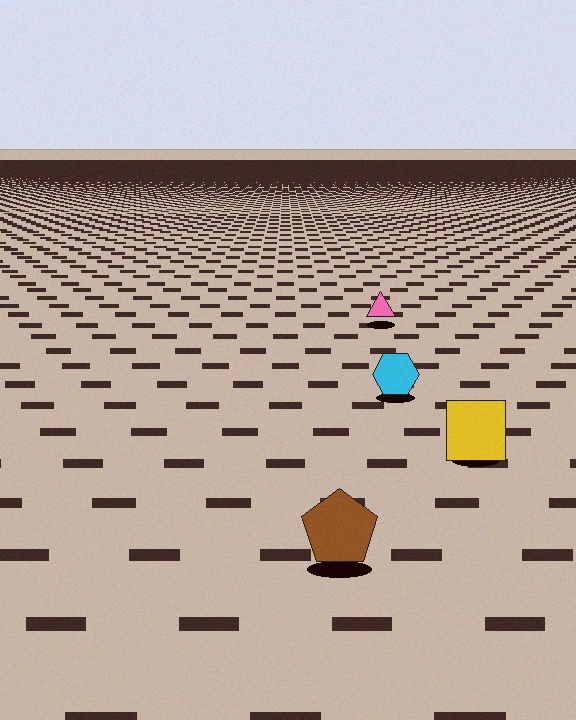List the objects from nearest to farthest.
From nearest to farthest: the brown pentagon, the yellow square, the cyan hexagon, the pink triangle.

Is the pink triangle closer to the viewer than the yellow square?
No. The yellow square is closer — you can tell from the texture gradient: the ground texture is coarser near it.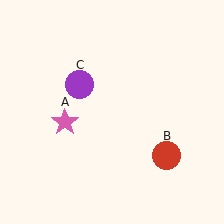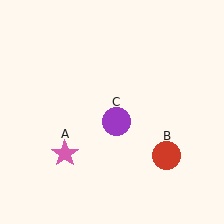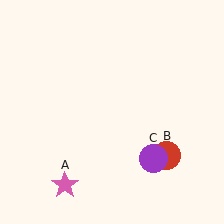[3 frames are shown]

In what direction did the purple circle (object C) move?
The purple circle (object C) moved down and to the right.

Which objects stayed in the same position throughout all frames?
Red circle (object B) remained stationary.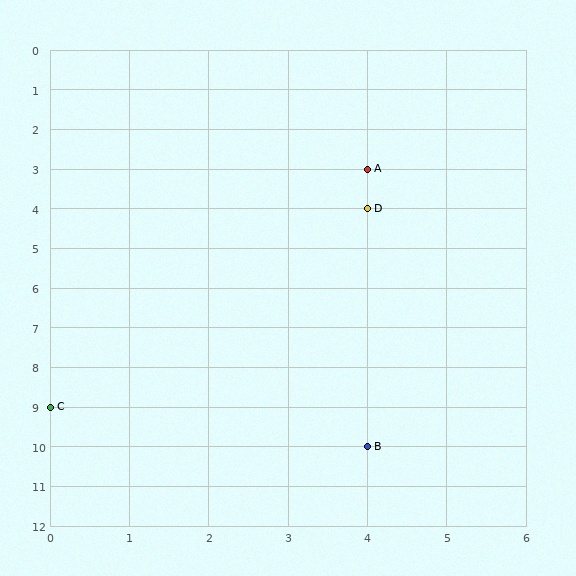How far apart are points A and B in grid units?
Points A and B are 7 rows apart.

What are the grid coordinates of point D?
Point D is at grid coordinates (4, 4).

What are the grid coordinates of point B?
Point B is at grid coordinates (4, 10).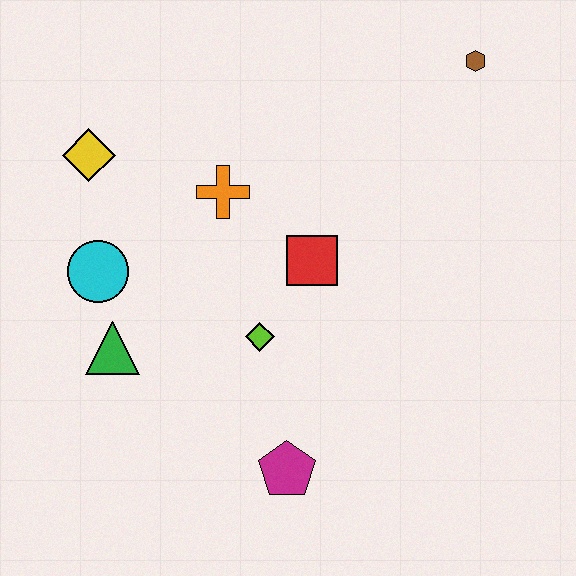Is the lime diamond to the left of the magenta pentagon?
Yes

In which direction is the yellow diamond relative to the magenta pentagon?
The yellow diamond is above the magenta pentagon.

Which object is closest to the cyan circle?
The green triangle is closest to the cyan circle.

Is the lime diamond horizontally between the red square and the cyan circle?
Yes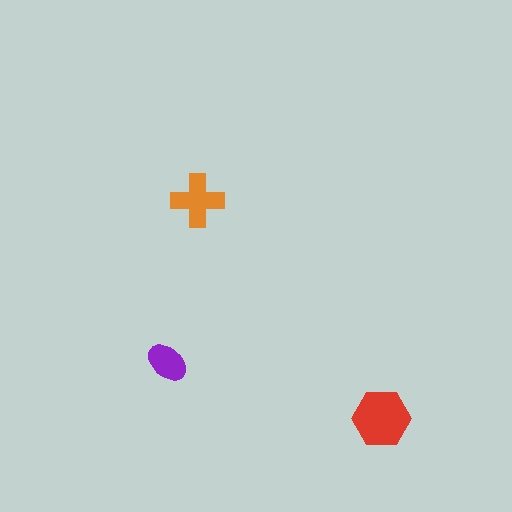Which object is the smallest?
The purple ellipse.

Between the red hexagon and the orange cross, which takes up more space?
The red hexagon.